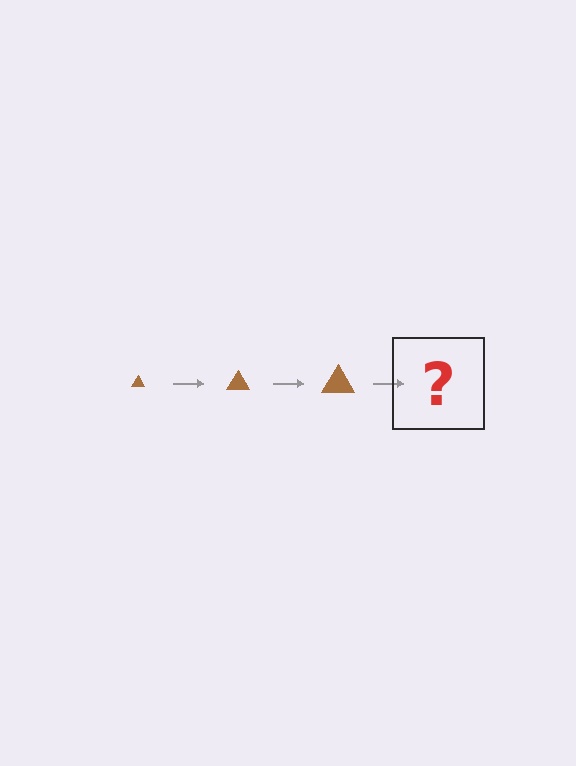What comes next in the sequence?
The next element should be a brown triangle, larger than the previous one.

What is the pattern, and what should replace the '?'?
The pattern is that the triangle gets progressively larger each step. The '?' should be a brown triangle, larger than the previous one.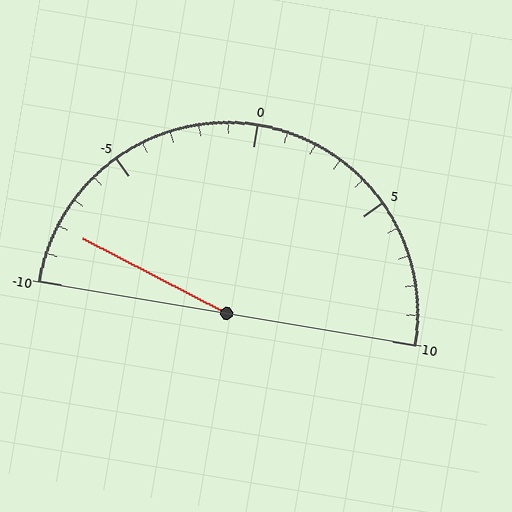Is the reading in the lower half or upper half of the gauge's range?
The reading is in the lower half of the range (-10 to 10).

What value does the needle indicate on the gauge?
The needle indicates approximately -8.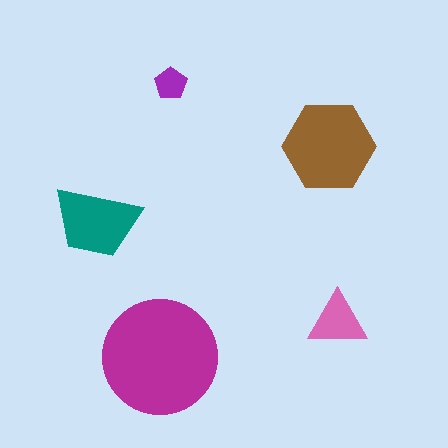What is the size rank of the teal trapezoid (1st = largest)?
3rd.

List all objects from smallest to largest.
The purple pentagon, the pink triangle, the teal trapezoid, the brown hexagon, the magenta circle.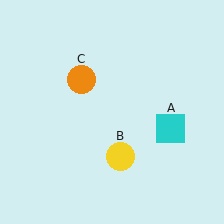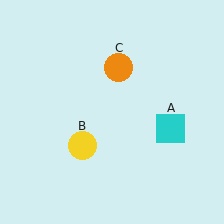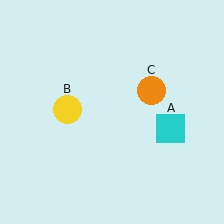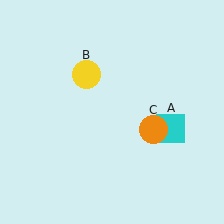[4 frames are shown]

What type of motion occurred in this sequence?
The yellow circle (object B), orange circle (object C) rotated clockwise around the center of the scene.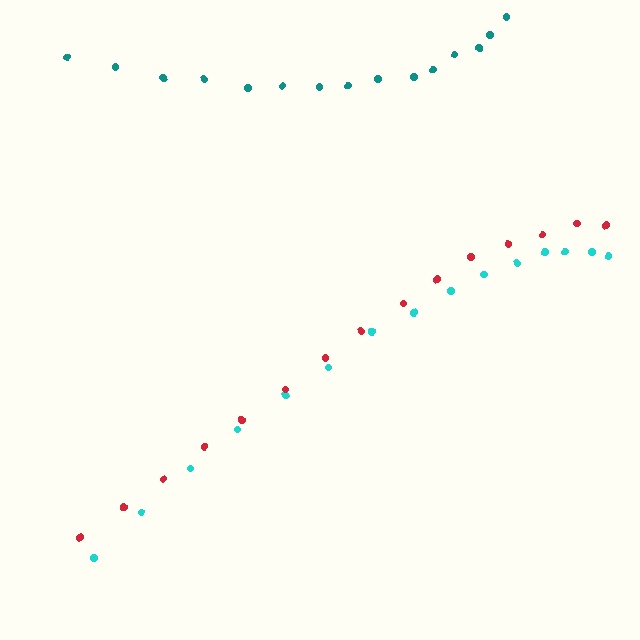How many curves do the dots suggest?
There are 3 distinct paths.